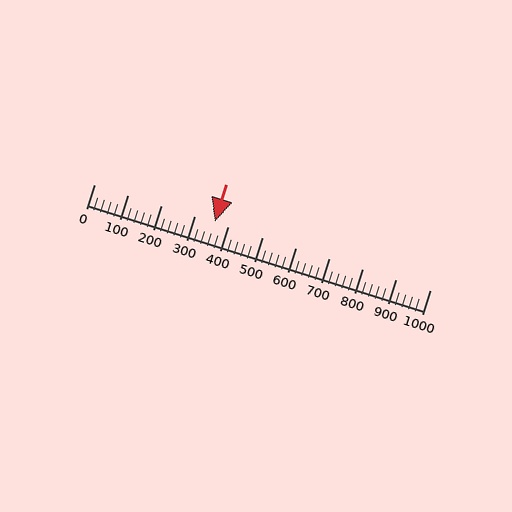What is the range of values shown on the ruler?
The ruler shows values from 0 to 1000.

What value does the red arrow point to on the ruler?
The red arrow points to approximately 361.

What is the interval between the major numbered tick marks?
The major tick marks are spaced 100 units apart.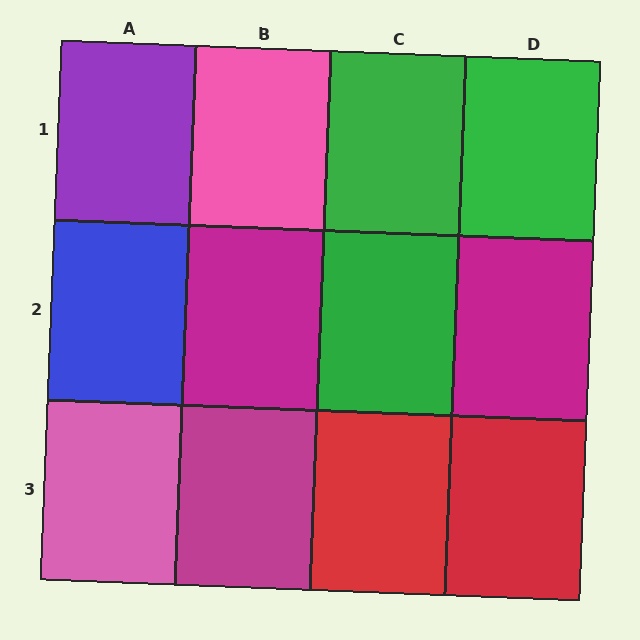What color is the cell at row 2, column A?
Blue.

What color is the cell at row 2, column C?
Green.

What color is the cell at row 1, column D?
Green.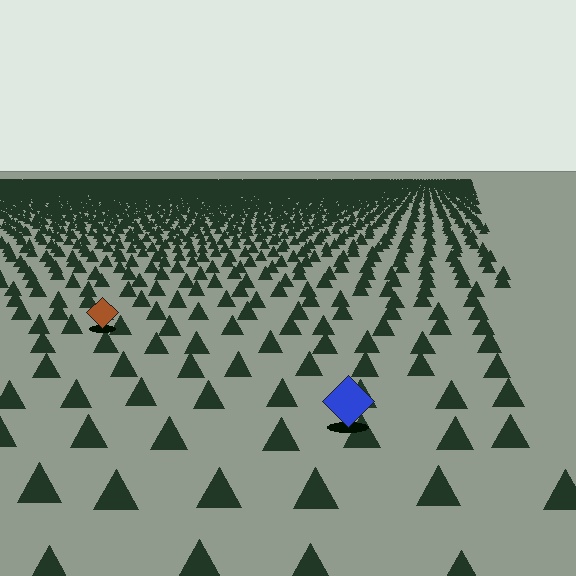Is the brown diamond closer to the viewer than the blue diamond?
No. The blue diamond is closer — you can tell from the texture gradient: the ground texture is coarser near it.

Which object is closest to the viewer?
The blue diamond is closest. The texture marks near it are larger and more spread out.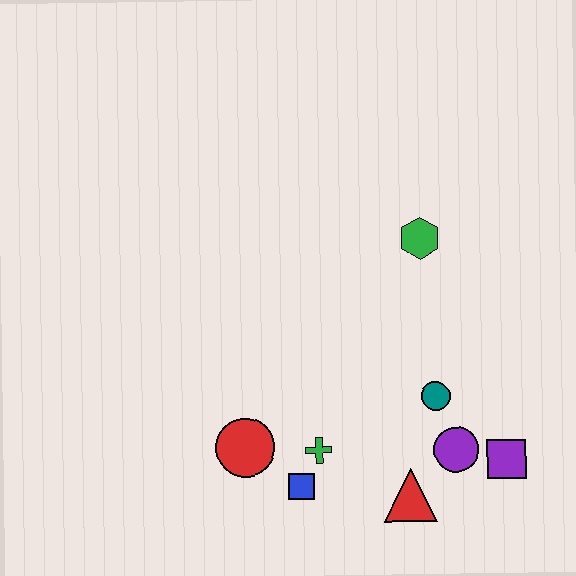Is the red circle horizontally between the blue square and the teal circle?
No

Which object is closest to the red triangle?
The purple circle is closest to the red triangle.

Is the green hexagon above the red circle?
Yes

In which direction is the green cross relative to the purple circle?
The green cross is to the left of the purple circle.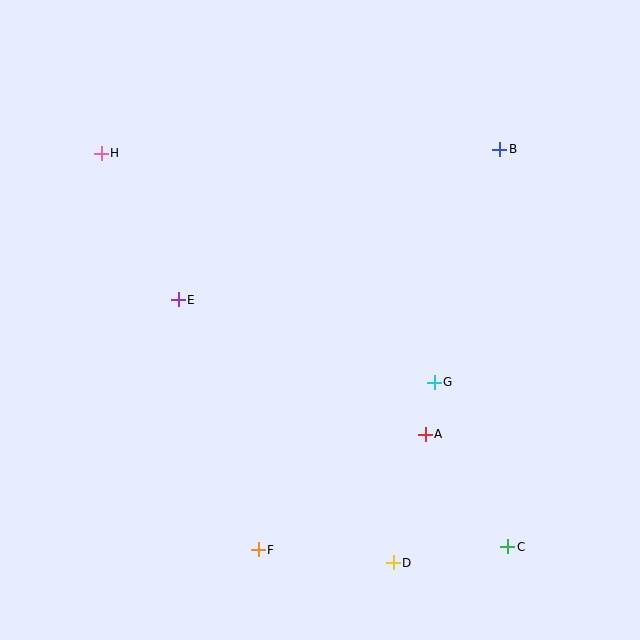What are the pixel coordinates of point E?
Point E is at (178, 300).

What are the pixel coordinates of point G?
Point G is at (434, 382).